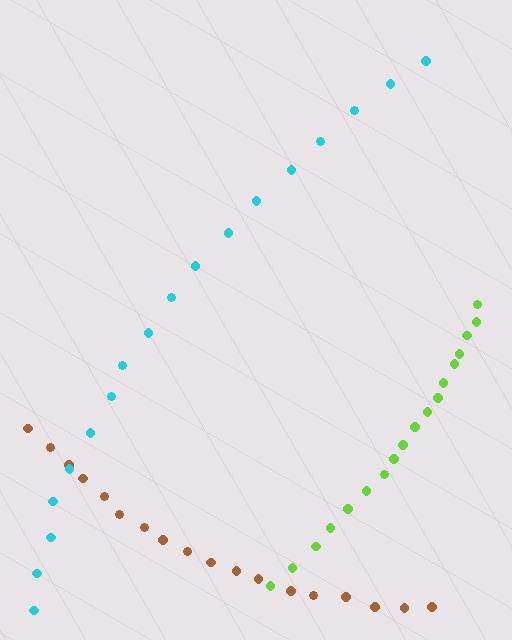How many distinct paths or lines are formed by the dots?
There are 3 distinct paths.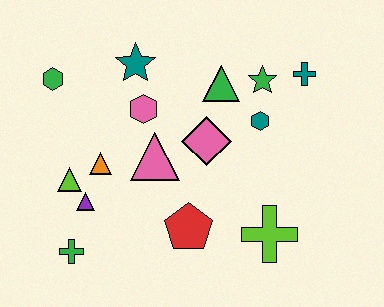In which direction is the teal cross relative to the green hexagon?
The teal cross is to the right of the green hexagon.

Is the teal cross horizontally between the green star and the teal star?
No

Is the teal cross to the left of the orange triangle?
No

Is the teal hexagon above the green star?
No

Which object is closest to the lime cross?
The red pentagon is closest to the lime cross.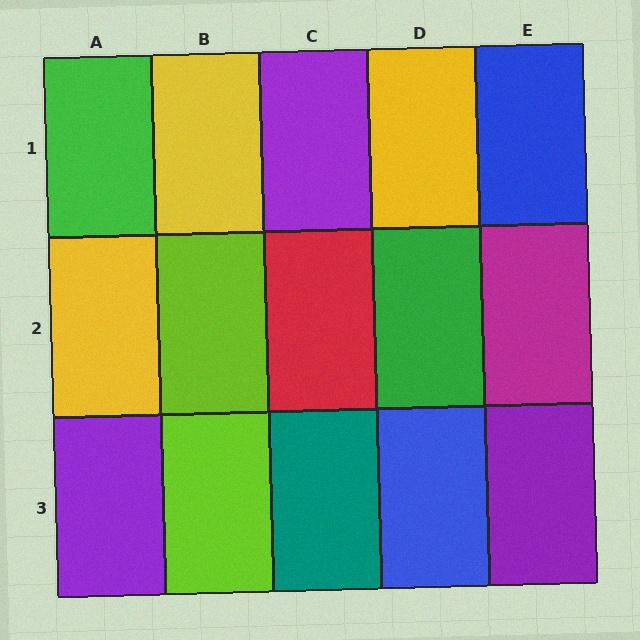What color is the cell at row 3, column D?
Blue.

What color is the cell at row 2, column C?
Red.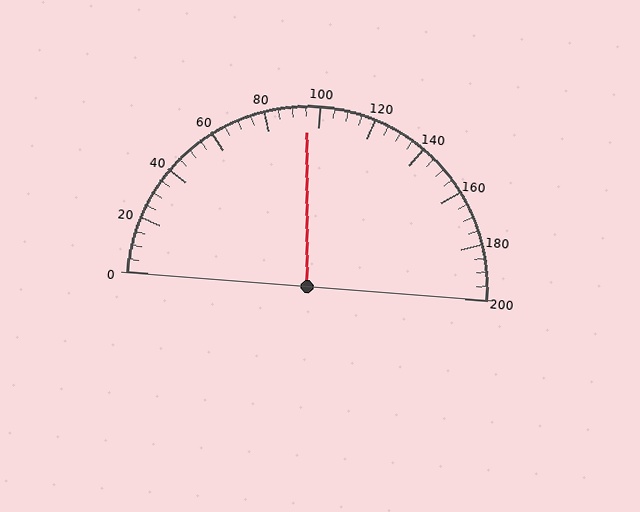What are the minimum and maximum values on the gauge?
The gauge ranges from 0 to 200.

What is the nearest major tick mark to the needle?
The nearest major tick mark is 100.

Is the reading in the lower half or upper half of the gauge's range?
The reading is in the lower half of the range (0 to 200).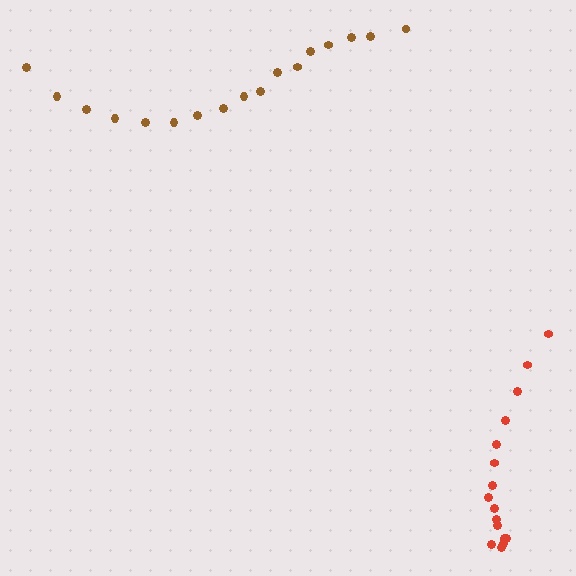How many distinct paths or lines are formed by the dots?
There are 2 distinct paths.